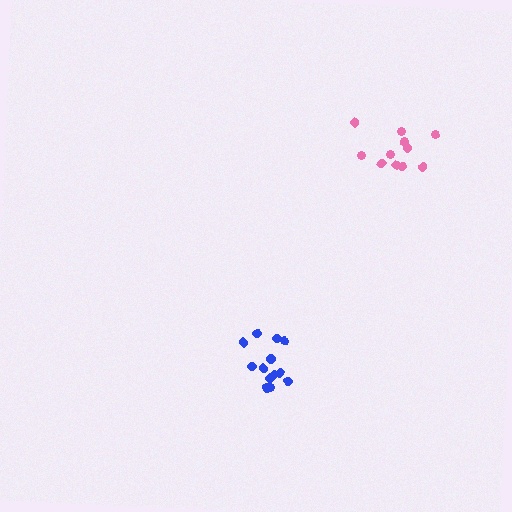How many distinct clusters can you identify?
There are 2 distinct clusters.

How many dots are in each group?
Group 1: 13 dots, Group 2: 11 dots (24 total).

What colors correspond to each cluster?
The clusters are colored: blue, pink.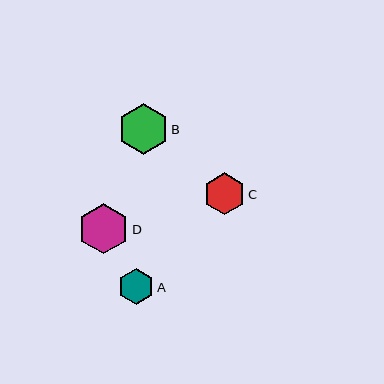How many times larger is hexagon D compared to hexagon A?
Hexagon D is approximately 1.4 times the size of hexagon A.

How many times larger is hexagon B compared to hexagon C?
Hexagon B is approximately 1.2 times the size of hexagon C.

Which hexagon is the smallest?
Hexagon A is the smallest with a size of approximately 36 pixels.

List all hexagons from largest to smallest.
From largest to smallest: B, D, C, A.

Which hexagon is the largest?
Hexagon B is the largest with a size of approximately 50 pixels.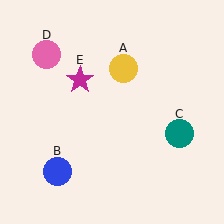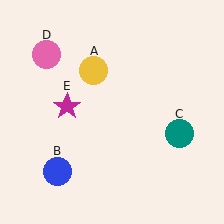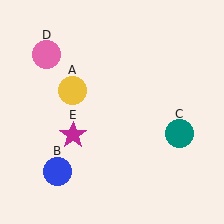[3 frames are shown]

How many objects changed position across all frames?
2 objects changed position: yellow circle (object A), magenta star (object E).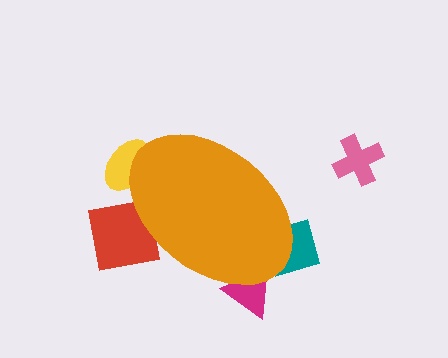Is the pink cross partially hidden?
No, the pink cross is fully visible.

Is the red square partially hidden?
Yes, the red square is partially hidden behind the orange ellipse.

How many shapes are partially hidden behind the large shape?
4 shapes are partially hidden.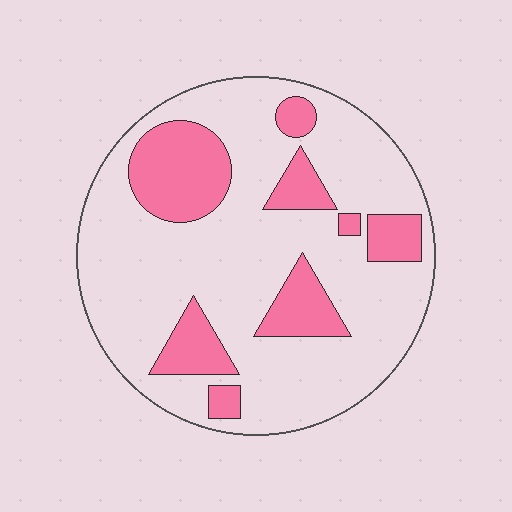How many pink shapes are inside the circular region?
8.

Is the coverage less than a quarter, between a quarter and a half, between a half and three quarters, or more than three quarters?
Less than a quarter.